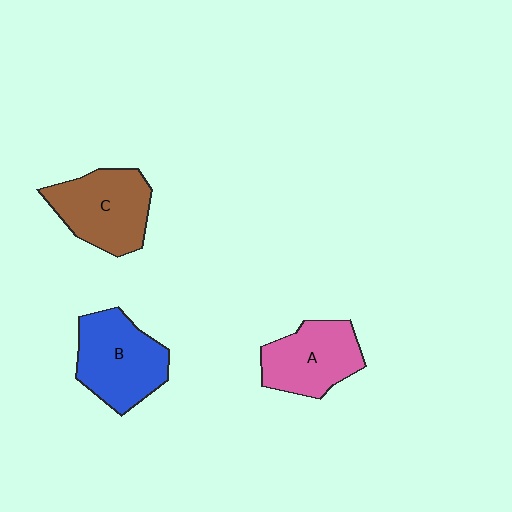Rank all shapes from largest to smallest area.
From largest to smallest: B (blue), C (brown), A (pink).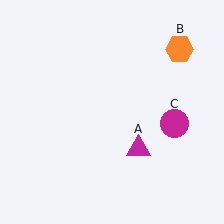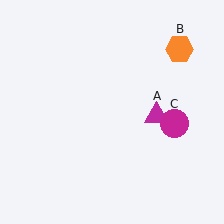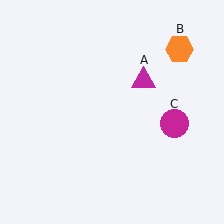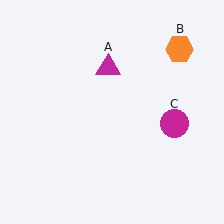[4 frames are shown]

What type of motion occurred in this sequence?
The magenta triangle (object A) rotated counterclockwise around the center of the scene.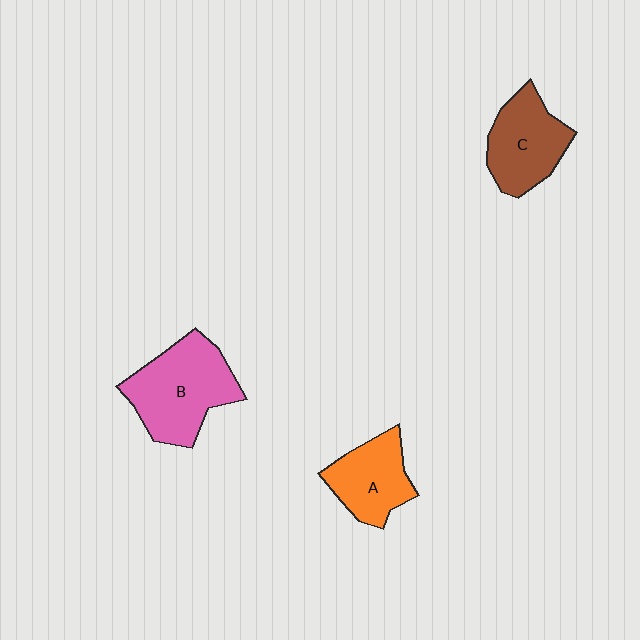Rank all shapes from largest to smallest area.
From largest to smallest: B (pink), C (brown), A (orange).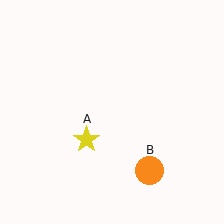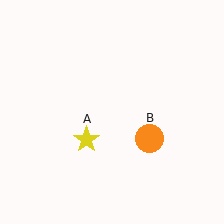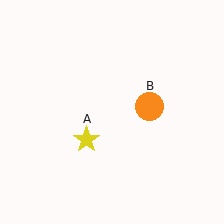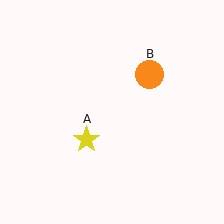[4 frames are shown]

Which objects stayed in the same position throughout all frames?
Yellow star (object A) remained stationary.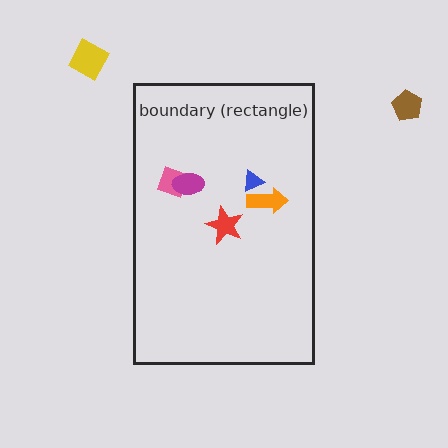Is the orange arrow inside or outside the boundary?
Inside.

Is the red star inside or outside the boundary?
Inside.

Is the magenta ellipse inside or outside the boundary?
Inside.